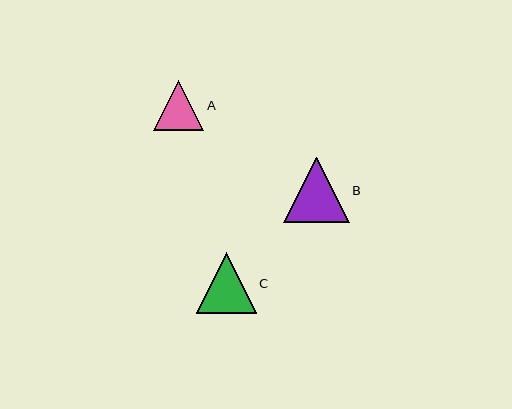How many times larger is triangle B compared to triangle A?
Triangle B is approximately 1.3 times the size of triangle A.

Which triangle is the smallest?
Triangle A is the smallest with a size of approximately 50 pixels.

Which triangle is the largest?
Triangle B is the largest with a size of approximately 66 pixels.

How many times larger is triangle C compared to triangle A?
Triangle C is approximately 1.2 times the size of triangle A.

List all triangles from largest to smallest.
From largest to smallest: B, C, A.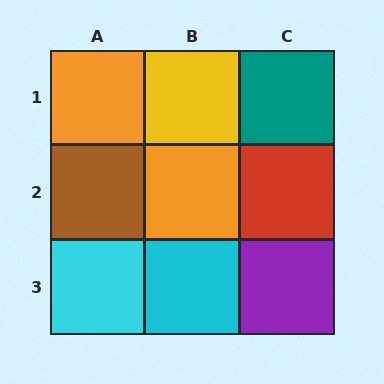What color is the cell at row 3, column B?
Cyan.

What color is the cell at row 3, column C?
Purple.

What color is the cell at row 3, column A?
Cyan.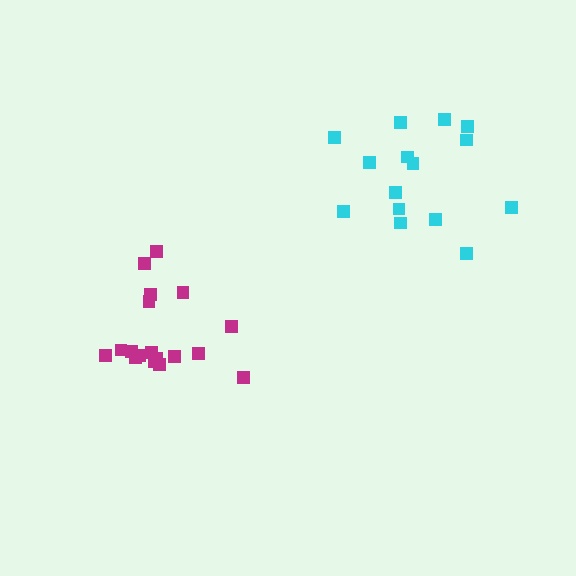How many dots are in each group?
Group 1: 15 dots, Group 2: 18 dots (33 total).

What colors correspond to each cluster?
The clusters are colored: cyan, magenta.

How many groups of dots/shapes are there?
There are 2 groups.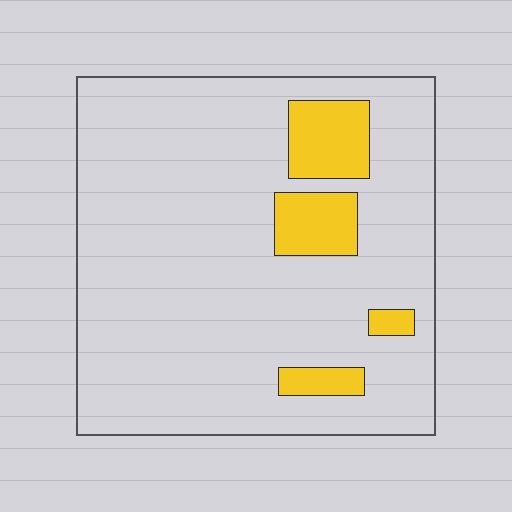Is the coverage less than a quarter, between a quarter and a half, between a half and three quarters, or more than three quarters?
Less than a quarter.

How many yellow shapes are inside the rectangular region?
4.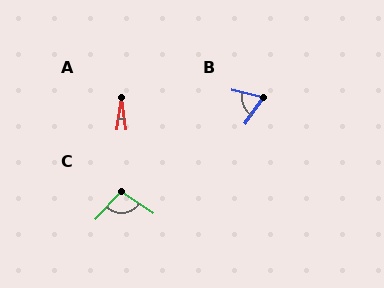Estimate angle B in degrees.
Approximately 68 degrees.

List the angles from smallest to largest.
A (15°), B (68°), C (98°).